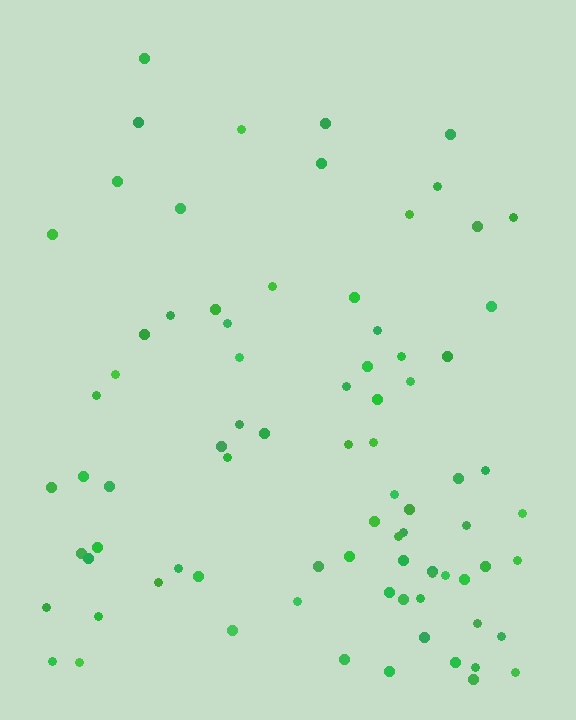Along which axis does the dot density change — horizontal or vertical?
Vertical.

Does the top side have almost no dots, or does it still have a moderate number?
Still a moderate number, just noticeably fewer than the bottom.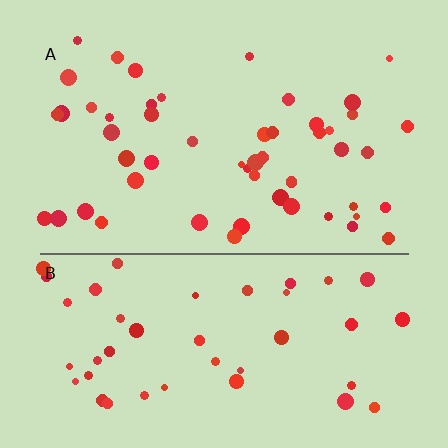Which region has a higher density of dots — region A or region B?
A (the top).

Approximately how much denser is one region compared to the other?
Approximately 1.2× — region A over region B.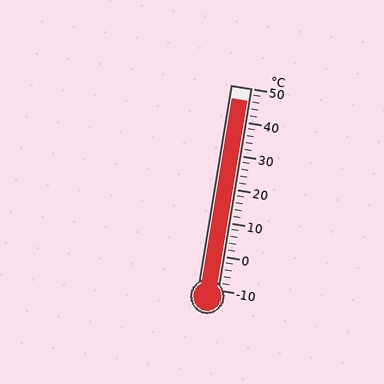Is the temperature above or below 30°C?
The temperature is above 30°C.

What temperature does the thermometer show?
The thermometer shows approximately 46°C.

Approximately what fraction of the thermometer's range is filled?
The thermometer is filled to approximately 95% of its range.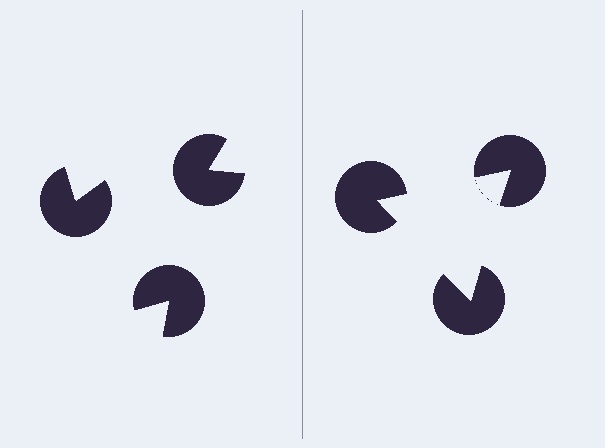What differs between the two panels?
The pac-man discs are positioned identically on both sides; only the wedge orientations differ. On the right they align to a triangle; on the left they are misaligned.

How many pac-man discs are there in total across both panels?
6 — 3 on each side.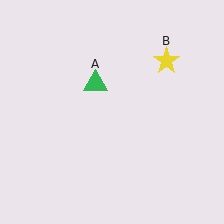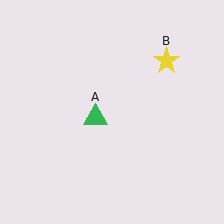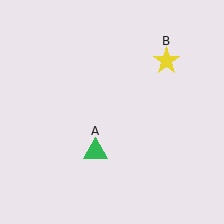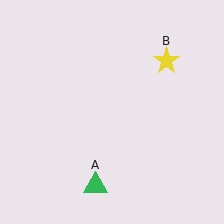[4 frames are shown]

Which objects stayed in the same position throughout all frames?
Yellow star (object B) remained stationary.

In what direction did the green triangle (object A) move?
The green triangle (object A) moved down.